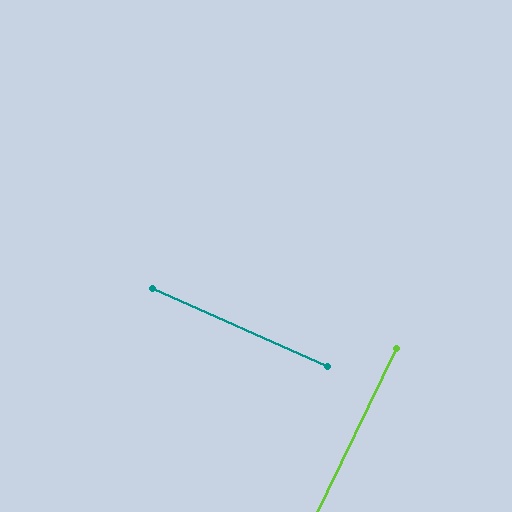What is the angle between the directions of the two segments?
Approximately 88 degrees.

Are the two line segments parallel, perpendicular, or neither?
Perpendicular — they meet at approximately 88°.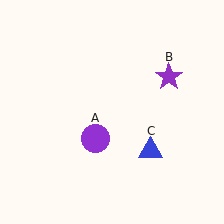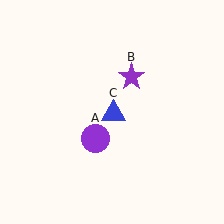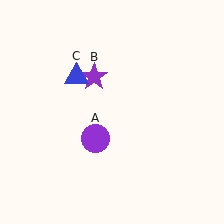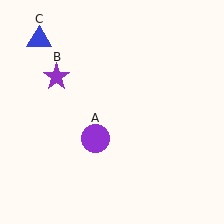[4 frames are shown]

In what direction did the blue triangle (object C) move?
The blue triangle (object C) moved up and to the left.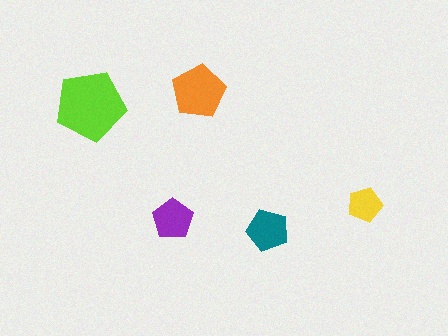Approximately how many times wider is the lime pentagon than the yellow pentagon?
About 2 times wider.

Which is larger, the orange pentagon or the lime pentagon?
The lime one.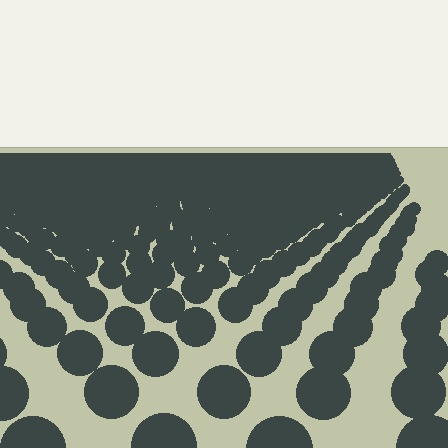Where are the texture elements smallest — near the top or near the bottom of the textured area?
Near the top.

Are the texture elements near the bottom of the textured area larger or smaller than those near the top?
Larger. Near the bottom, elements are closer to the viewer and appear at a bigger on-screen size.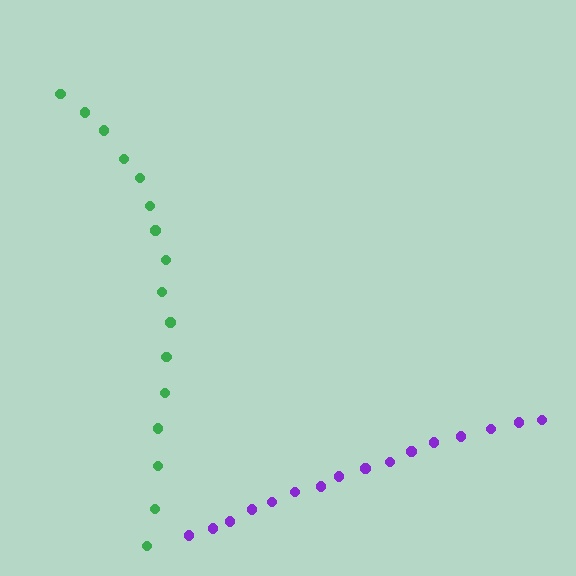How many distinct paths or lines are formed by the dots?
There are 2 distinct paths.